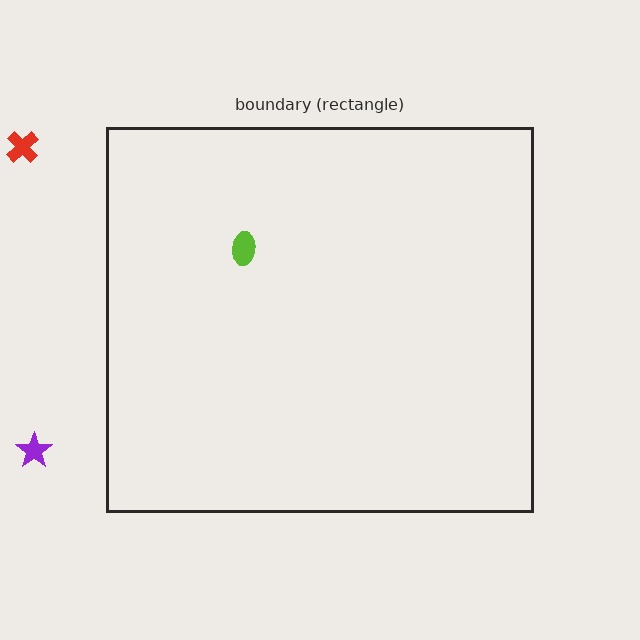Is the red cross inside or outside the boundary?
Outside.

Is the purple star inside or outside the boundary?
Outside.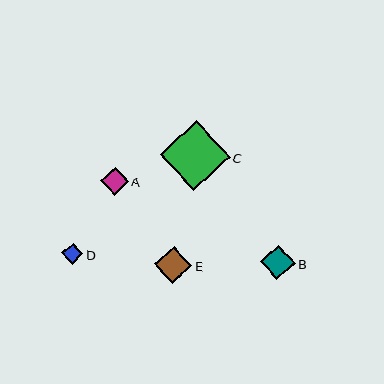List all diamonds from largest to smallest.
From largest to smallest: C, E, B, A, D.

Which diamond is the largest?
Diamond C is the largest with a size of approximately 70 pixels.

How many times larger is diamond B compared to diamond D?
Diamond B is approximately 1.6 times the size of diamond D.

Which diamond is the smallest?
Diamond D is the smallest with a size of approximately 22 pixels.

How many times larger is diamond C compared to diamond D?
Diamond C is approximately 3.2 times the size of diamond D.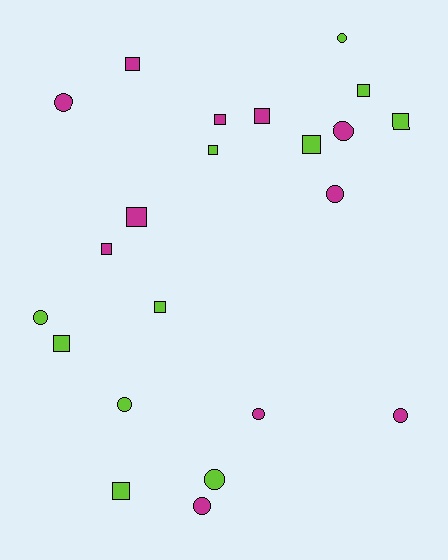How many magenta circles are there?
There are 6 magenta circles.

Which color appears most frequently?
Lime, with 11 objects.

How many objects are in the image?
There are 22 objects.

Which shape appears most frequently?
Square, with 12 objects.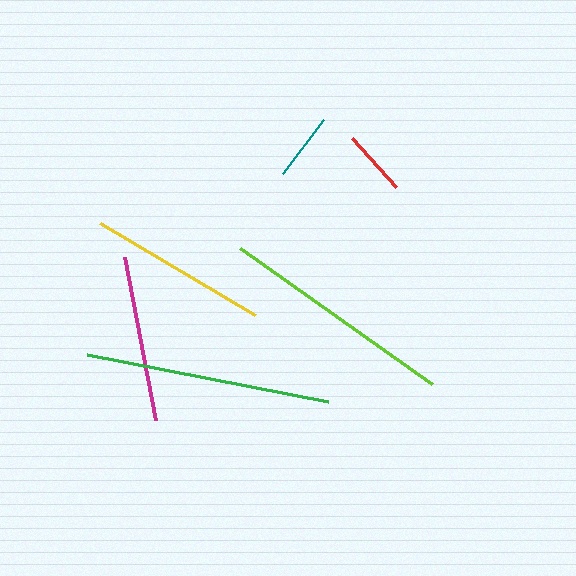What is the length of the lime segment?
The lime segment is approximately 235 pixels long.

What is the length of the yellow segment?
The yellow segment is approximately 180 pixels long.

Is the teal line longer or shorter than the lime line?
The lime line is longer than the teal line.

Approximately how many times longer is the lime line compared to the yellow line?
The lime line is approximately 1.3 times the length of the yellow line.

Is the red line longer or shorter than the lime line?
The lime line is longer than the red line.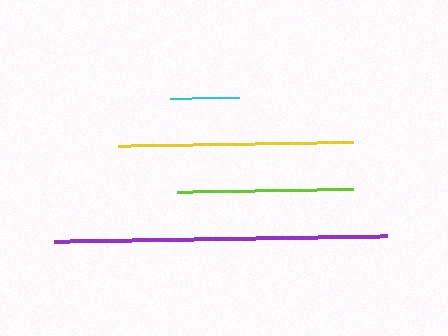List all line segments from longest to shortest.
From longest to shortest: purple, yellow, lime, cyan.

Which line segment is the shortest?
The cyan line is the shortest at approximately 69 pixels.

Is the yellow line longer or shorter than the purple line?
The purple line is longer than the yellow line.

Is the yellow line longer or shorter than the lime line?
The yellow line is longer than the lime line.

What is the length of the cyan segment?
The cyan segment is approximately 69 pixels long.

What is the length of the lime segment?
The lime segment is approximately 176 pixels long.